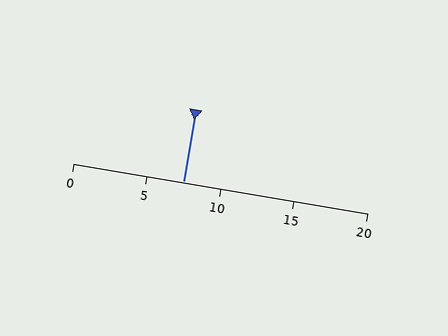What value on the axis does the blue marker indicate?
The marker indicates approximately 7.5.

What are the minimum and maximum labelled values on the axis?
The axis runs from 0 to 20.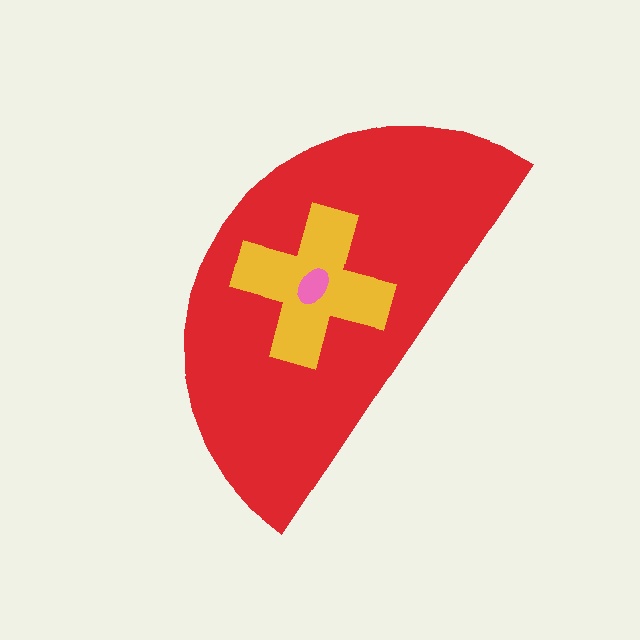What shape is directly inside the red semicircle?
The yellow cross.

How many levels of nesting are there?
3.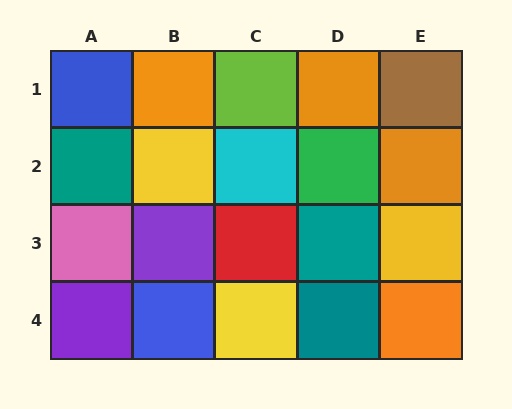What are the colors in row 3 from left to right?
Pink, purple, red, teal, yellow.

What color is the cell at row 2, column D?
Green.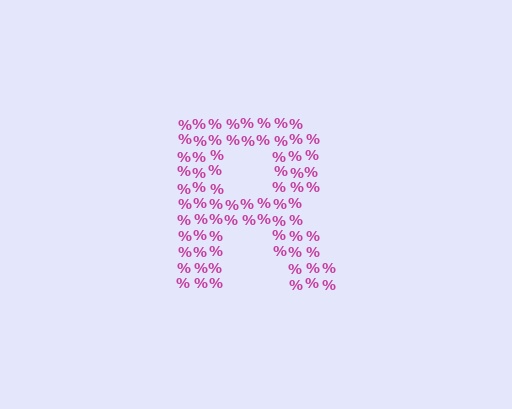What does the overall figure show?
The overall figure shows the letter R.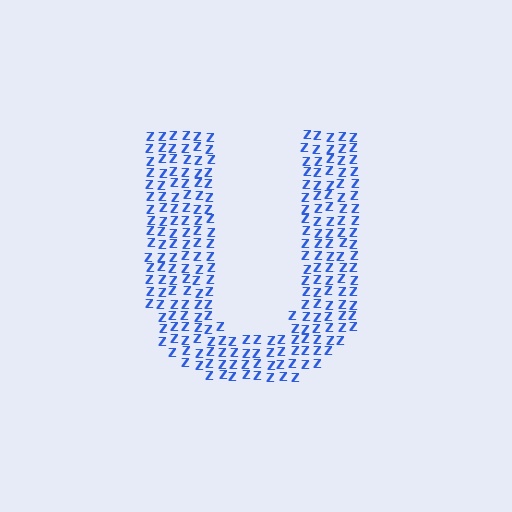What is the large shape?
The large shape is the letter U.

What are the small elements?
The small elements are letter Z's.